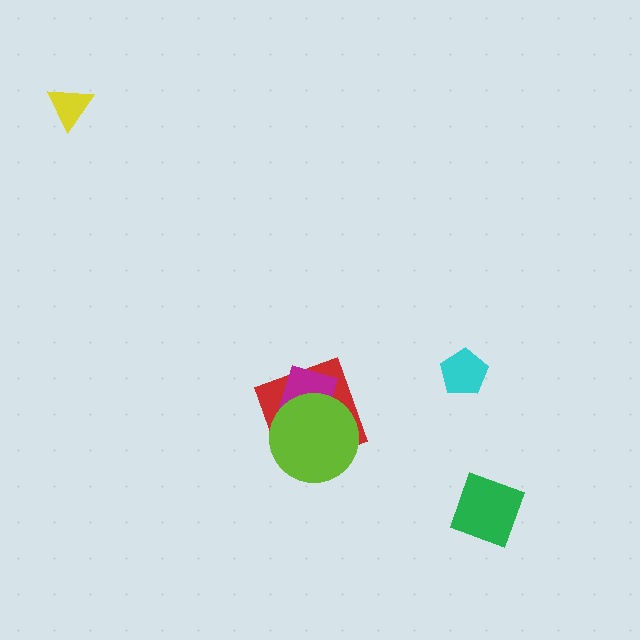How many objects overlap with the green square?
0 objects overlap with the green square.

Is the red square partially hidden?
Yes, it is partially covered by another shape.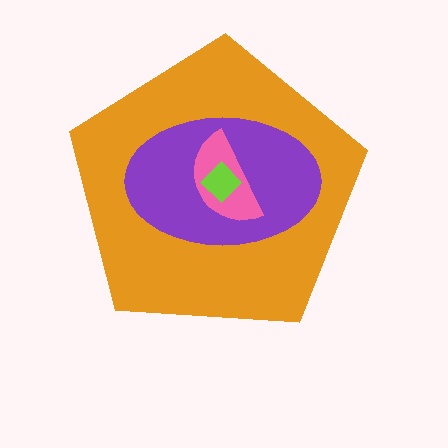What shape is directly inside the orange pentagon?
The purple ellipse.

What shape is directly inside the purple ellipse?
The pink semicircle.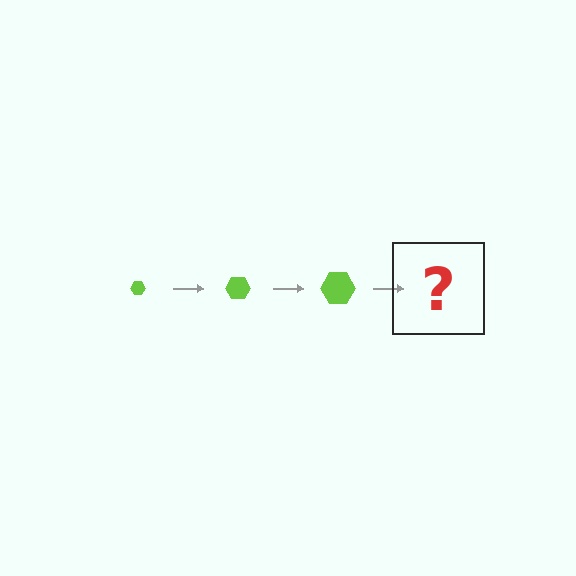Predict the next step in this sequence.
The next step is a lime hexagon, larger than the previous one.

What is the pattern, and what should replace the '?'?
The pattern is that the hexagon gets progressively larger each step. The '?' should be a lime hexagon, larger than the previous one.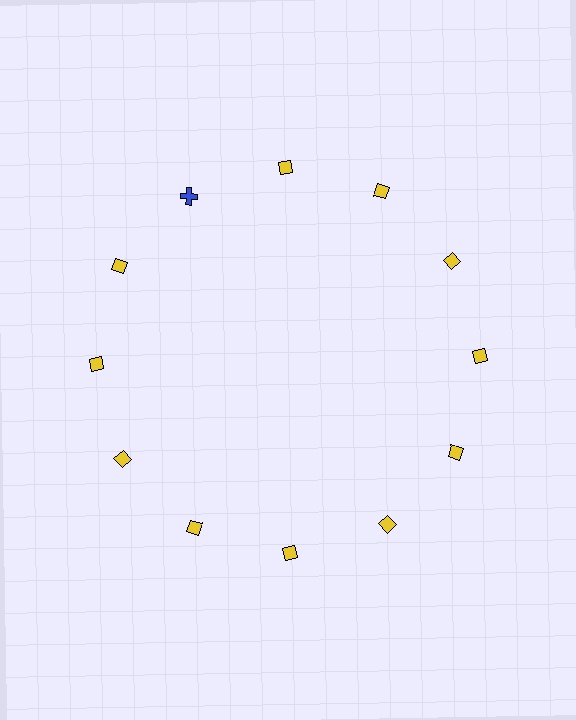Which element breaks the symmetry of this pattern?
The blue cross at roughly the 11 o'clock position breaks the symmetry. All other shapes are yellow diamonds.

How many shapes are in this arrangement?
There are 12 shapes arranged in a ring pattern.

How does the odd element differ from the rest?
It differs in both color (blue instead of yellow) and shape (cross instead of diamond).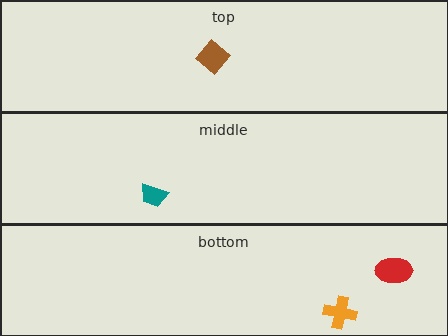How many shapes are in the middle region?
1.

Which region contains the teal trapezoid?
The middle region.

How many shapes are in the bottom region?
2.